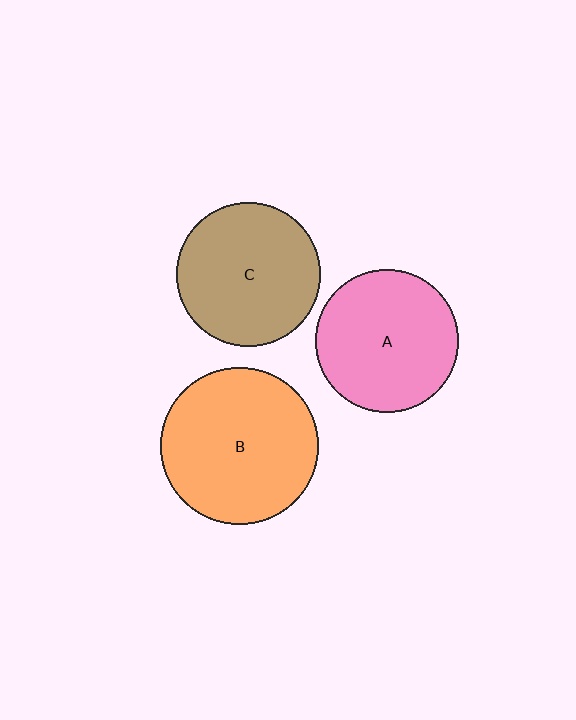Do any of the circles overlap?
No, none of the circles overlap.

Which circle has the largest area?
Circle B (orange).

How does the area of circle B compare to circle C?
Approximately 1.2 times.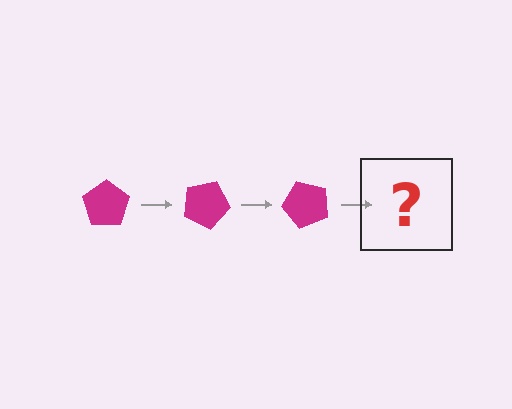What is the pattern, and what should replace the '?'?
The pattern is that the pentagon rotates 25 degrees each step. The '?' should be a magenta pentagon rotated 75 degrees.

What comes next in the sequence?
The next element should be a magenta pentagon rotated 75 degrees.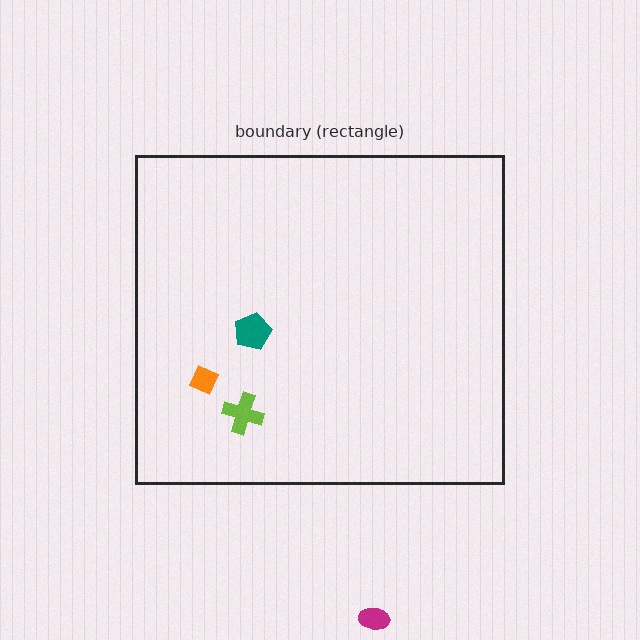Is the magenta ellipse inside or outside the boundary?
Outside.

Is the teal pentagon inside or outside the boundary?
Inside.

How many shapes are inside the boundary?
3 inside, 1 outside.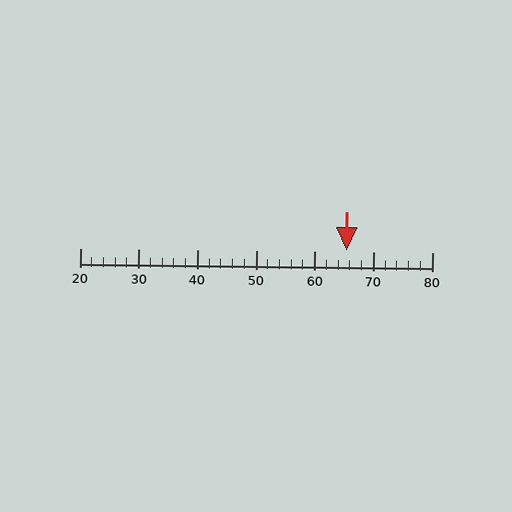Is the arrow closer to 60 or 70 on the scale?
The arrow is closer to 70.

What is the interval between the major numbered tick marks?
The major tick marks are spaced 10 units apart.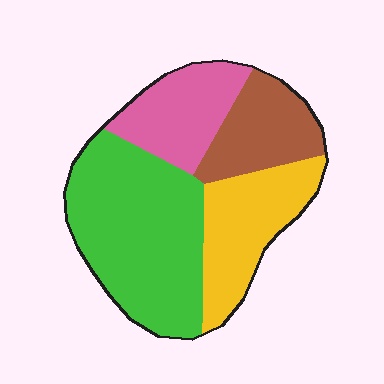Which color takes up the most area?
Green, at roughly 40%.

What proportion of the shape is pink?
Pink covers 18% of the shape.